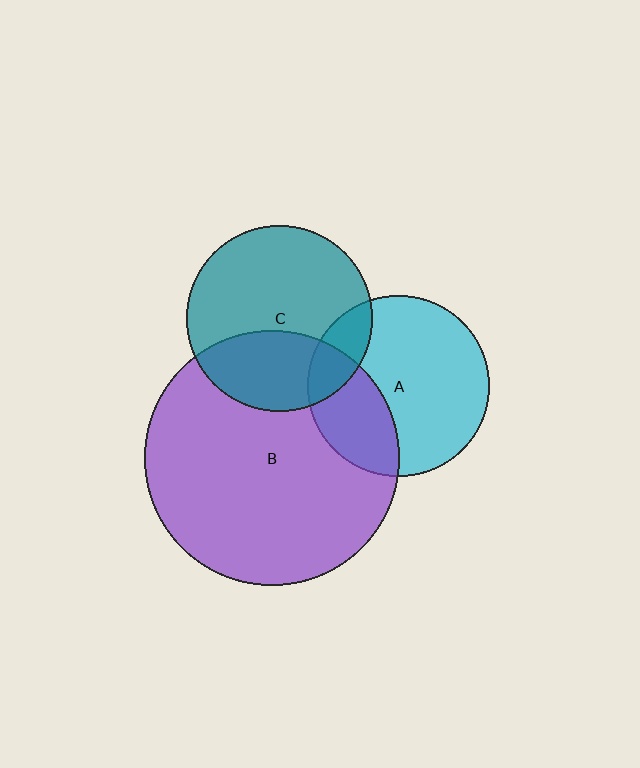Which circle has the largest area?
Circle B (purple).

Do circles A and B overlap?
Yes.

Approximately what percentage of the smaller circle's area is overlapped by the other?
Approximately 30%.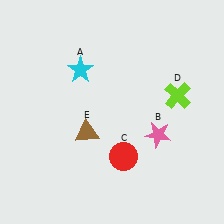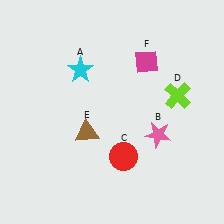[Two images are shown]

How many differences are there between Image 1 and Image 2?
There is 1 difference between the two images.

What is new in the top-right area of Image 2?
A magenta diamond (F) was added in the top-right area of Image 2.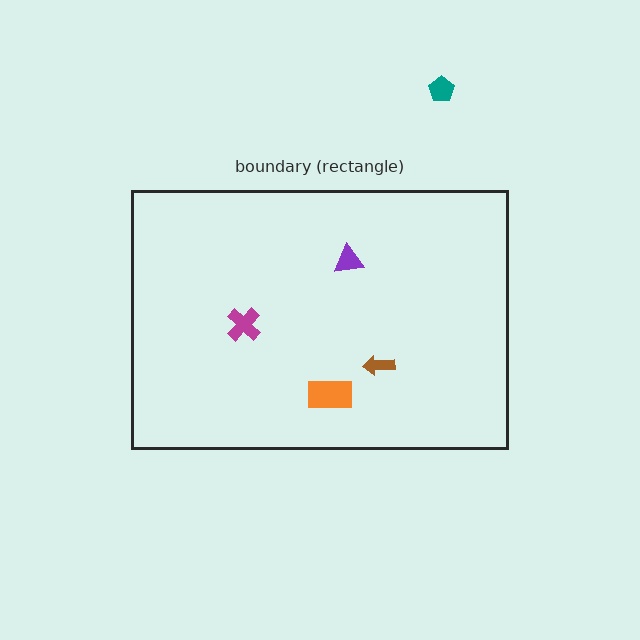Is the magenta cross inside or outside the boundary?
Inside.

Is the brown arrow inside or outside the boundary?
Inside.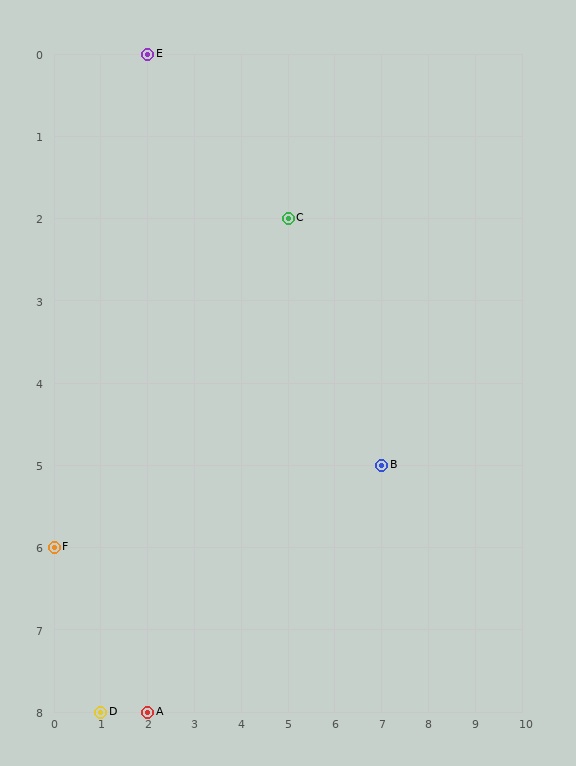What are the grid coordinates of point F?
Point F is at grid coordinates (0, 6).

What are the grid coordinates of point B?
Point B is at grid coordinates (7, 5).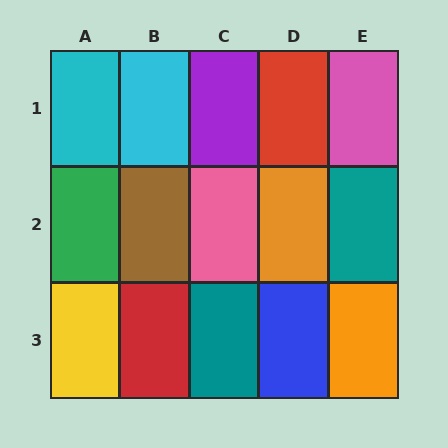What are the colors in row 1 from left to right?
Cyan, cyan, purple, red, pink.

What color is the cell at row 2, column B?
Brown.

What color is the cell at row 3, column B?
Red.